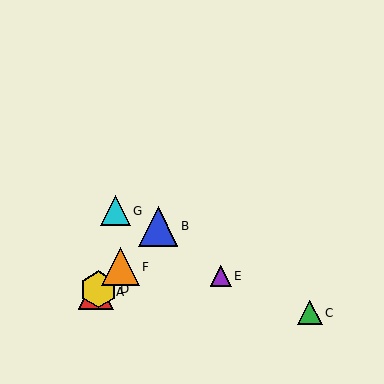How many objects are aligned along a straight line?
4 objects (A, B, D, F) are aligned along a straight line.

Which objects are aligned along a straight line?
Objects A, B, D, F are aligned along a straight line.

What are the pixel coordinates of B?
Object B is at (158, 226).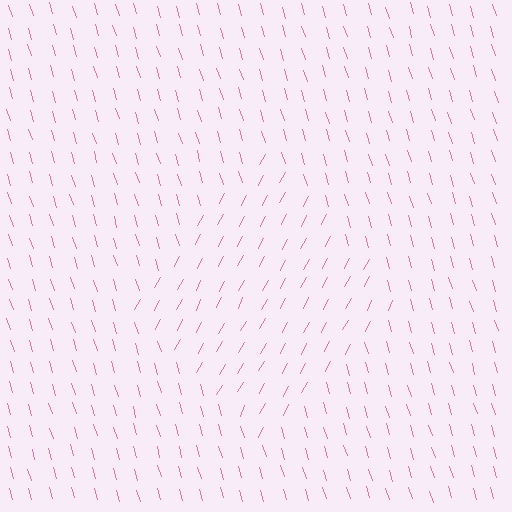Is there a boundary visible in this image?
Yes, there is a texture boundary formed by a change in line orientation.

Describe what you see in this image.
The image is filled with small pink line segments. A diamond region in the image has lines oriented differently from the surrounding lines, creating a visible texture boundary.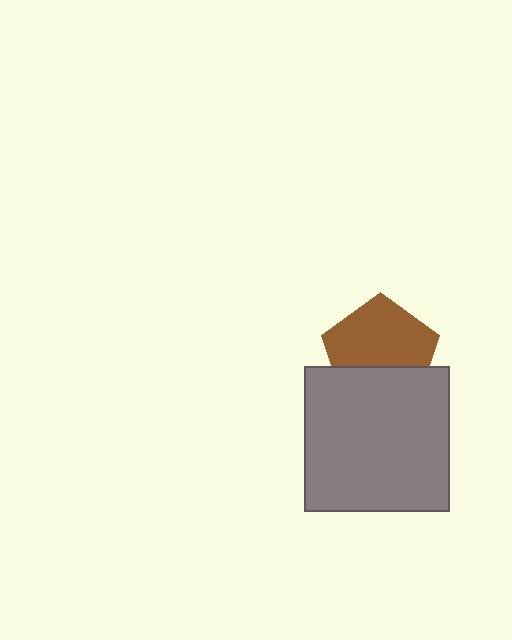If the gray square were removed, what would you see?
You would see the complete brown pentagon.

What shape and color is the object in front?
The object in front is a gray square.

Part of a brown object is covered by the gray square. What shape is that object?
It is a pentagon.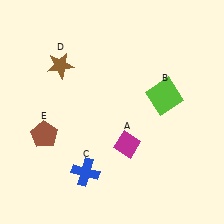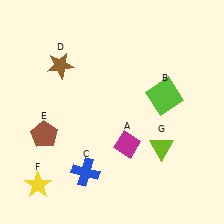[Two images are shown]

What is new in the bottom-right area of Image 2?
A lime triangle (G) was added in the bottom-right area of Image 2.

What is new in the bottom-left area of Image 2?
A yellow star (F) was added in the bottom-left area of Image 2.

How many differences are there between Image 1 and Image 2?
There are 2 differences between the two images.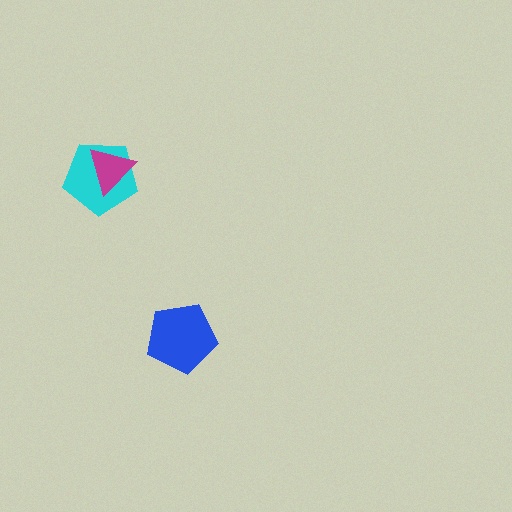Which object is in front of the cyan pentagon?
The magenta triangle is in front of the cyan pentagon.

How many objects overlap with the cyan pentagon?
1 object overlaps with the cyan pentagon.